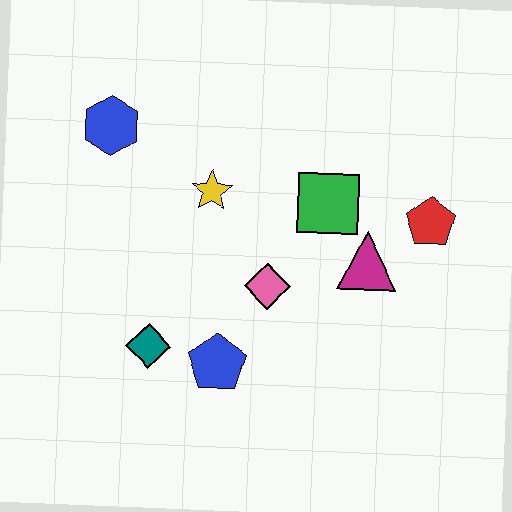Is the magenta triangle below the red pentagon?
Yes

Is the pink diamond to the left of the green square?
Yes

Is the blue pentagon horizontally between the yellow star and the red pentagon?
Yes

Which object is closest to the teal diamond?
The blue pentagon is closest to the teal diamond.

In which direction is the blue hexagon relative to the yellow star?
The blue hexagon is to the left of the yellow star.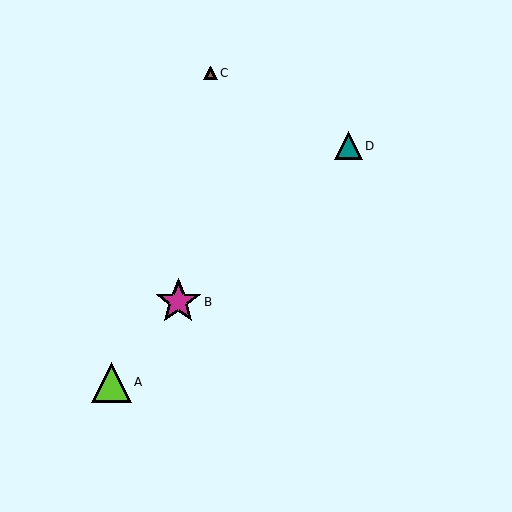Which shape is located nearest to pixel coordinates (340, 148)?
The teal triangle (labeled D) at (348, 146) is nearest to that location.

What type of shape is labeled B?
Shape B is a magenta star.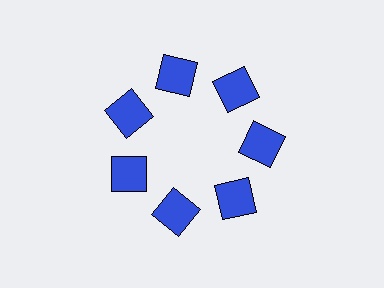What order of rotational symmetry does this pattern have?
This pattern has 7-fold rotational symmetry.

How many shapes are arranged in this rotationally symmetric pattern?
There are 7 shapes, arranged in 7 groups of 1.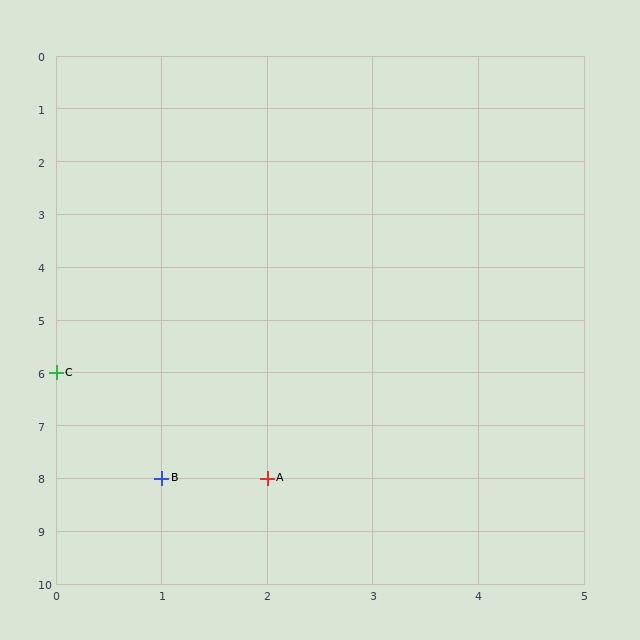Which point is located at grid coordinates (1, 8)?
Point B is at (1, 8).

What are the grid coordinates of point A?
Point A is at grid coordinates (2, 8).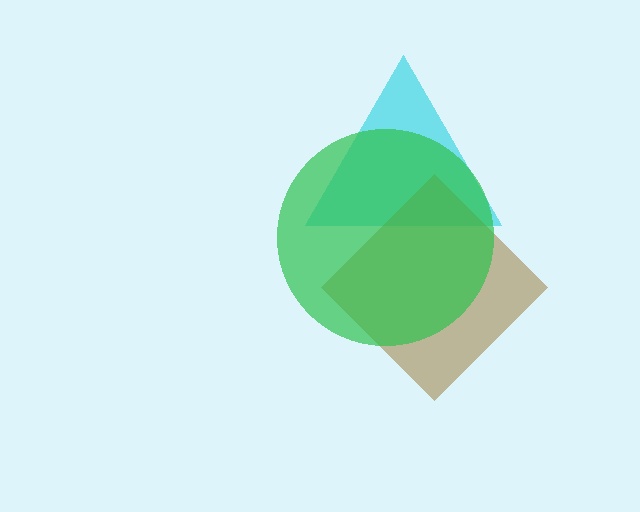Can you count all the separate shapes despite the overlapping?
Yes, there are 3 separate shapes.